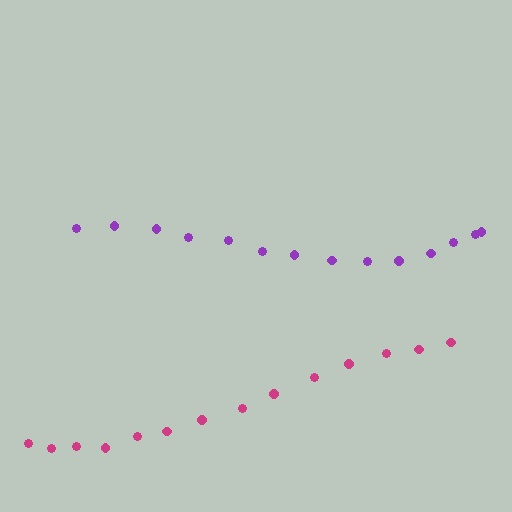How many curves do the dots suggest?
There are 2 distinct paths.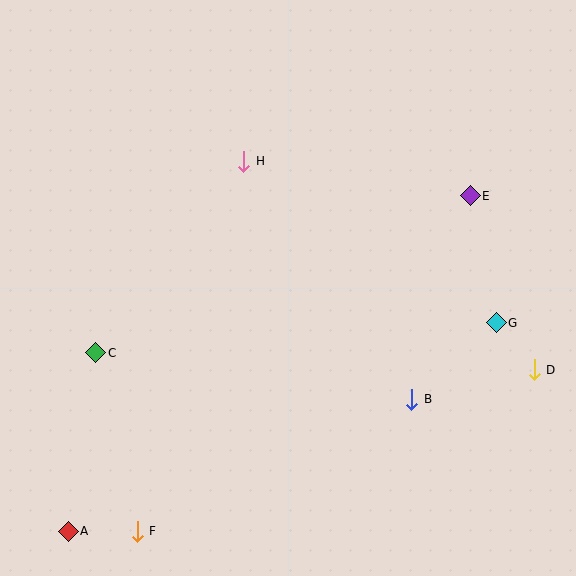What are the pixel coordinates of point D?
Point D is at (534, 370).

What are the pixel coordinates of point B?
Point B is at (412, 399).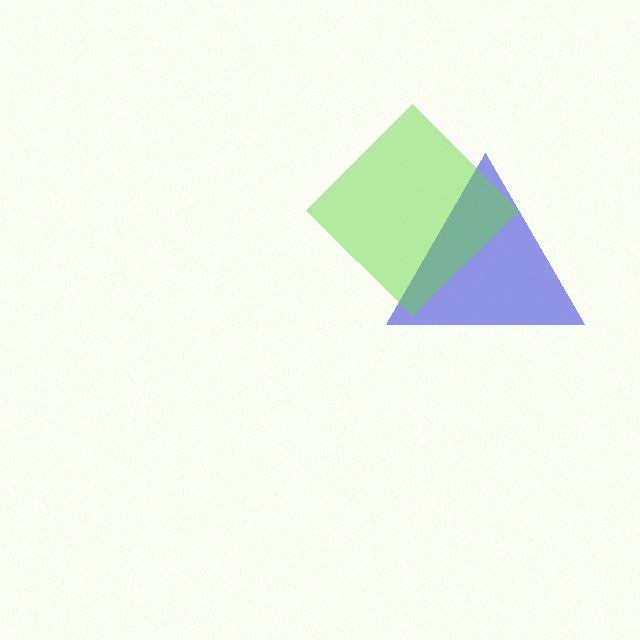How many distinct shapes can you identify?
There are 2 distinct shapes: a blue triangle, a lime diamond.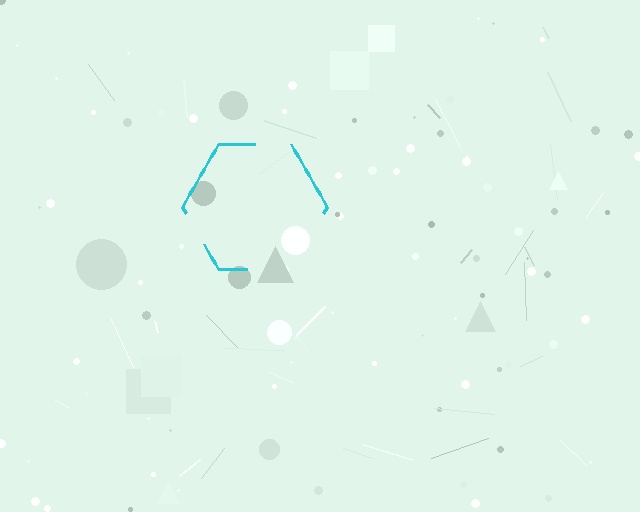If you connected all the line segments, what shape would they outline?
They would outline a hexagon.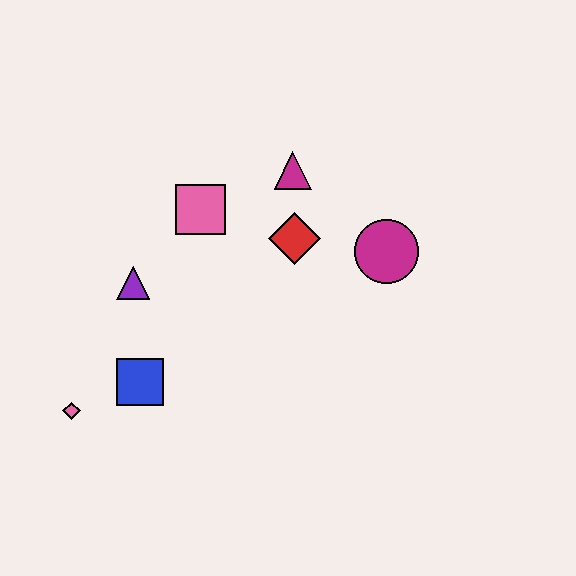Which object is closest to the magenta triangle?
The red diamond is closest to the magenta triangle.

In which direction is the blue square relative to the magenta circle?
The blue square is to the left of the magenta circle.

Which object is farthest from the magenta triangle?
The pink diamond is farthest from the magenta triangle.